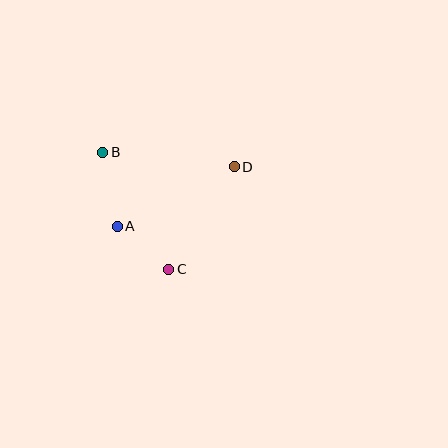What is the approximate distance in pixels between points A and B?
The distance between A and B is approximately 76 pixels.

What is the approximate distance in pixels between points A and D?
The distance between A and D is approximately 132 pixels.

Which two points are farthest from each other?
Points B and C are farthest from each other.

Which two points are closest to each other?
Points A and C are closest to each other.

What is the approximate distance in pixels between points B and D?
The distance between B and D is approximately 132 pixels.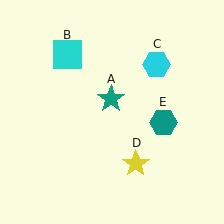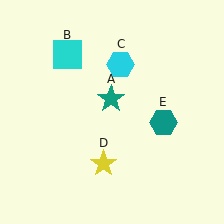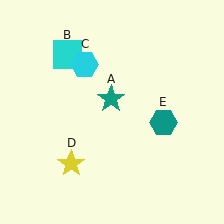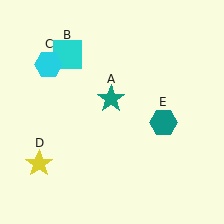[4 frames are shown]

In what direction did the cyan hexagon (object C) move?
The cyan hexagon (object C) moved left.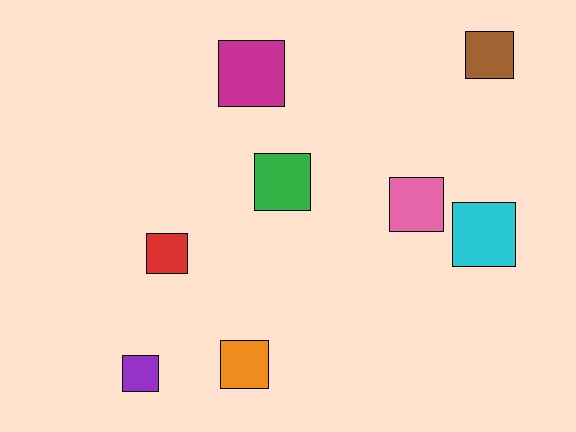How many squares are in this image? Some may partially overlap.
There are 8 squares.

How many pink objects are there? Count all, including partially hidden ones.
There is 1 pink object.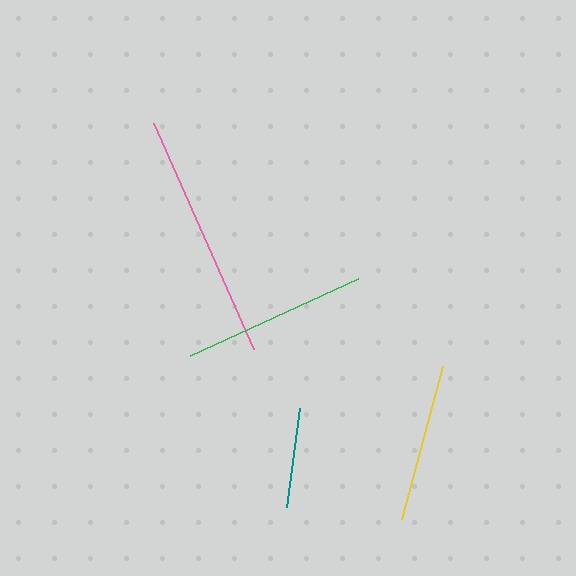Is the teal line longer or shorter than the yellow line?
The yellow line is longer than the teal line.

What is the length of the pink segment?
The pink segment is approximately 247 pixels long.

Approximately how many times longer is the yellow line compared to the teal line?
The yellow line is approximately 1.6 times the length of the teal line.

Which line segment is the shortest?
The teal line is the shortest at approximately 99 pixels.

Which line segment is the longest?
The pink line is the longest at approximately 247 pixels.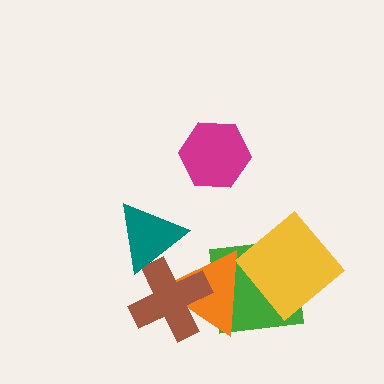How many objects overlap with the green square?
2 objects overlap with the green square.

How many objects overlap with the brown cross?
2 objects overlap with the brown cross.